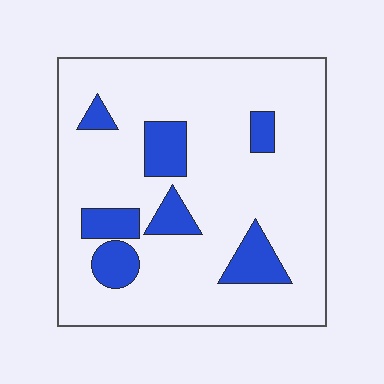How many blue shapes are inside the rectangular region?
7.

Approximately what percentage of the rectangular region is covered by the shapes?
Approximately 15%.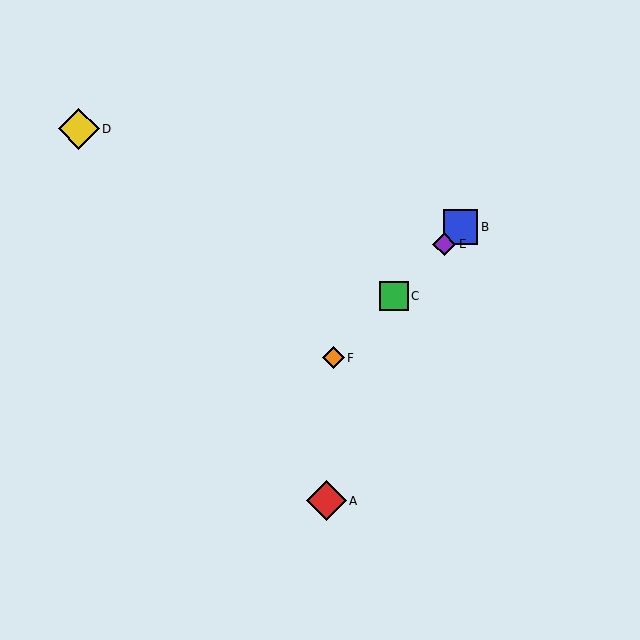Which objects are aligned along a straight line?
Objects B, C, E, F are aligned along a straight line.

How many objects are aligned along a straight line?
4 objects (B, C, E, F) are aligned along a straight line.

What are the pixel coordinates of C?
Object C is at (394, 296).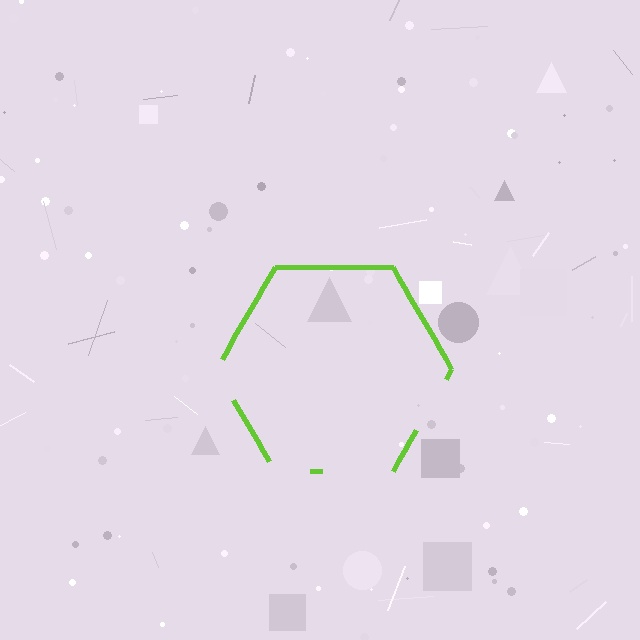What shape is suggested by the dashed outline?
The dashed outline suggests a hexagon.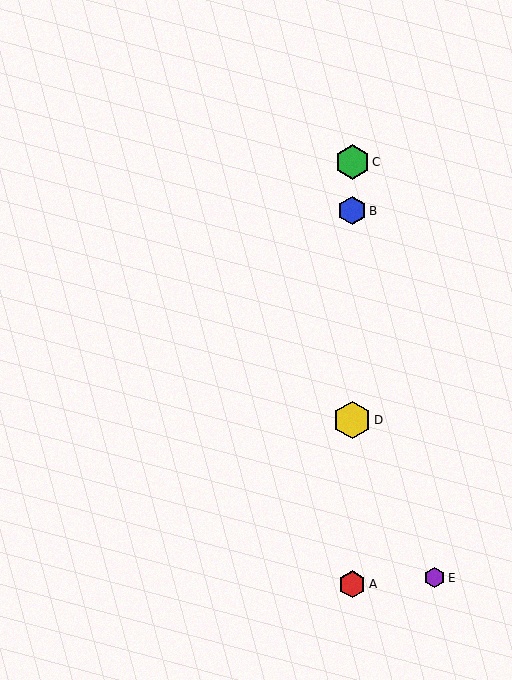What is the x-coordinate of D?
Object D is at x≈352.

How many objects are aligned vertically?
4 objects (A, B, C, D) are aligned vertically.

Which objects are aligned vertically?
Objects A, B, C, D are aligned vertically.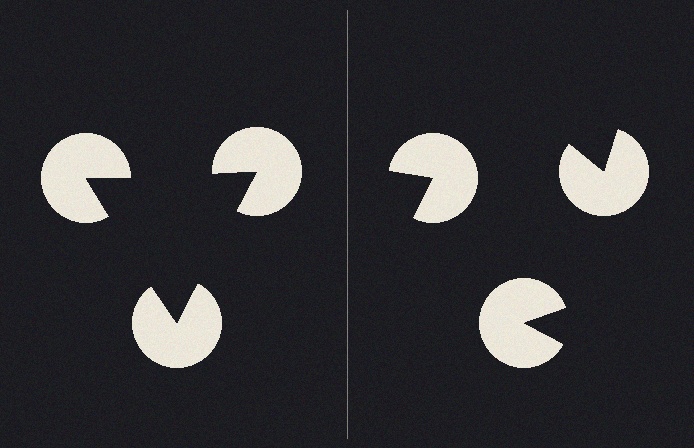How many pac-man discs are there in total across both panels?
6 — 3 on each side.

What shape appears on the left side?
An illusory triangle.